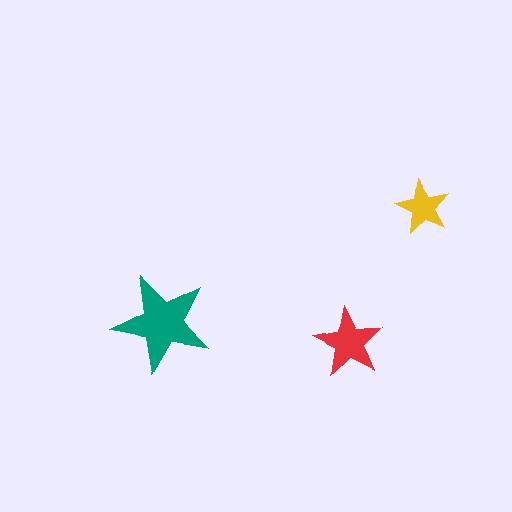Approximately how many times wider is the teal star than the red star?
About 1.5 times wider.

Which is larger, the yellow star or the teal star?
The teal one.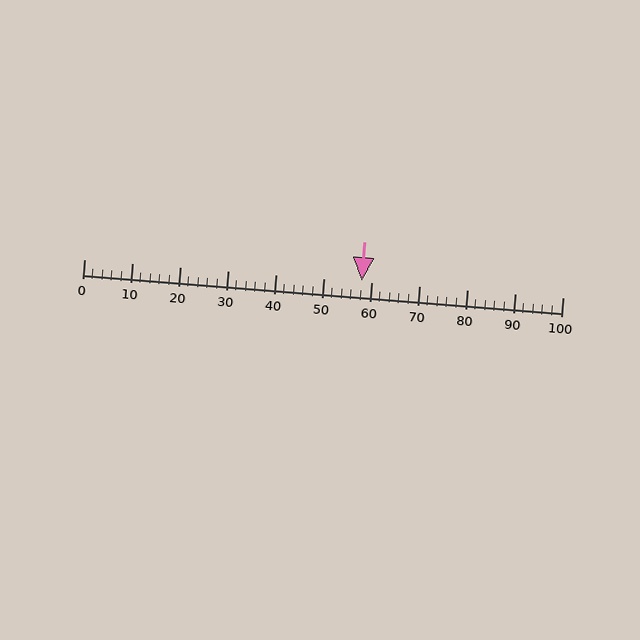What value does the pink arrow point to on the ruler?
The pink arrow points to approximately 58.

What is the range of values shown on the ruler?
The ruler shows values from 0 to 100.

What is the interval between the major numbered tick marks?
The major tick marks are spaced 10 units apart.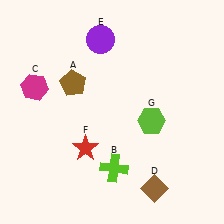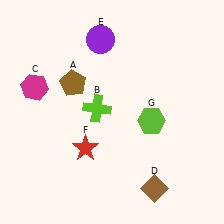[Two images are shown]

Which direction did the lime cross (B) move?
The lime cross (B) moved up.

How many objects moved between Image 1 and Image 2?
1 object moved between the two images.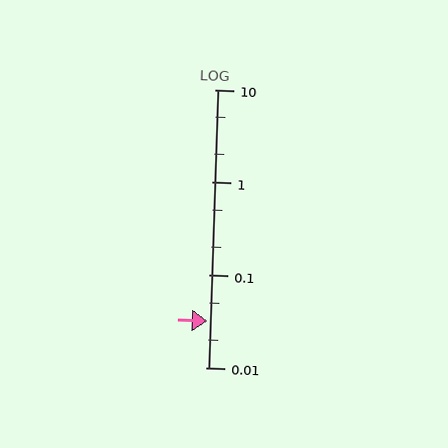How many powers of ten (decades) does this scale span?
The scale spans 3 decades, from 0.01 to 10.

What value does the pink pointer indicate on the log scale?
The pointer indicates approximately 0.032.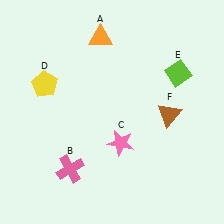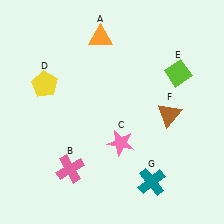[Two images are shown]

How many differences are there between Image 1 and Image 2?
There is 1 difference between the two images.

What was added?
A teal cross (G) was added in Image 2.